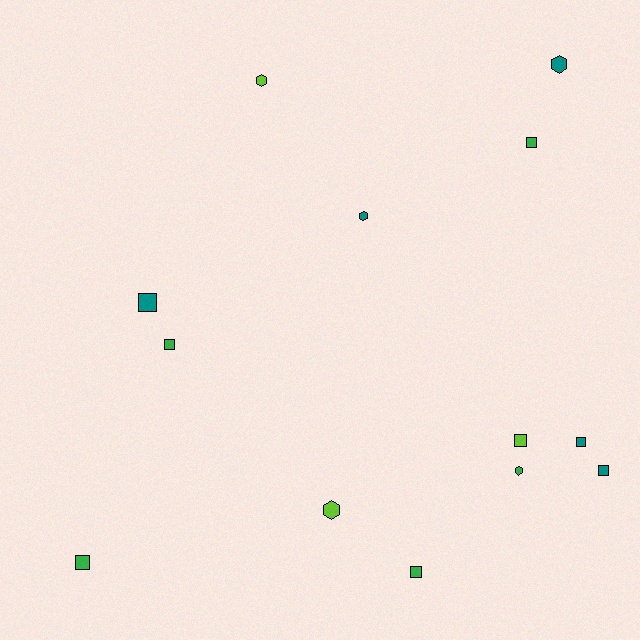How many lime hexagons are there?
There are 2 lime hexagons.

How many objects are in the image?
There are 13 objects.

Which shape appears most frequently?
Square, with 8 objects.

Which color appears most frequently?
Teal, with 5 objects.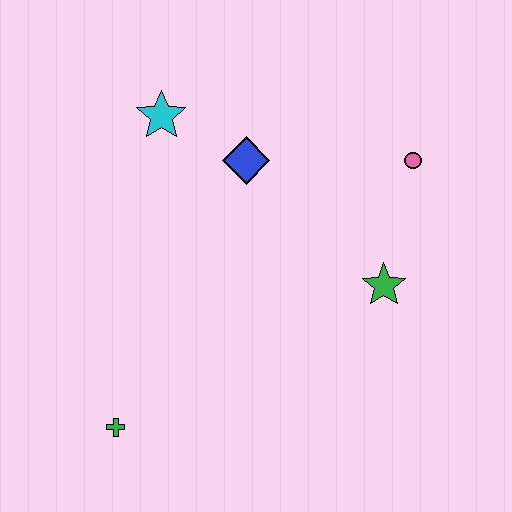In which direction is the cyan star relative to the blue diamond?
The cyan star is to the left of the blue diamond.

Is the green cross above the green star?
No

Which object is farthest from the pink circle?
The green cross is farthest from the pink circle.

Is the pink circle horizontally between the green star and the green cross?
No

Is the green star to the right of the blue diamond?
Yes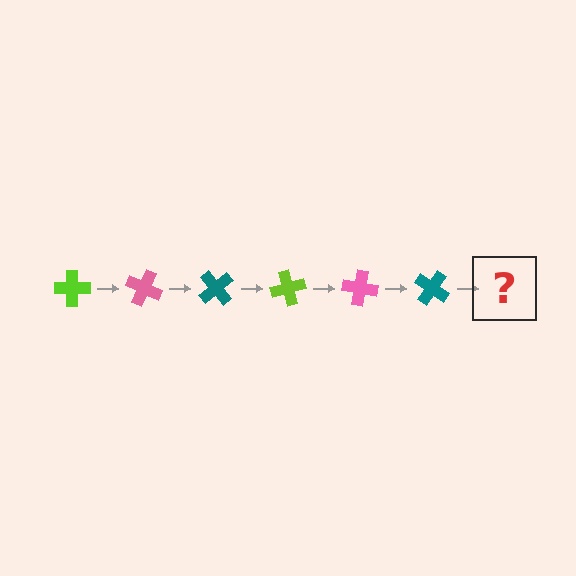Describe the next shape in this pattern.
It should be a lime cross, rotated 150 degrees from the start.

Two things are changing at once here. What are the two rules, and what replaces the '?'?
The two rules are that it rotates 25 degrees each step and the color cycles through lime, pink, and teal. The '?' should be a lime cross, rotated 150 degrees from the start.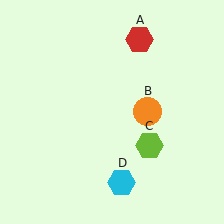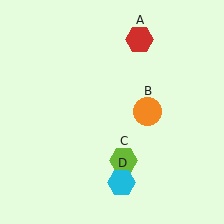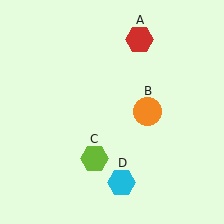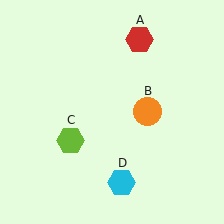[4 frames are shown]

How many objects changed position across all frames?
1 object changed position: lime hexagon (object C).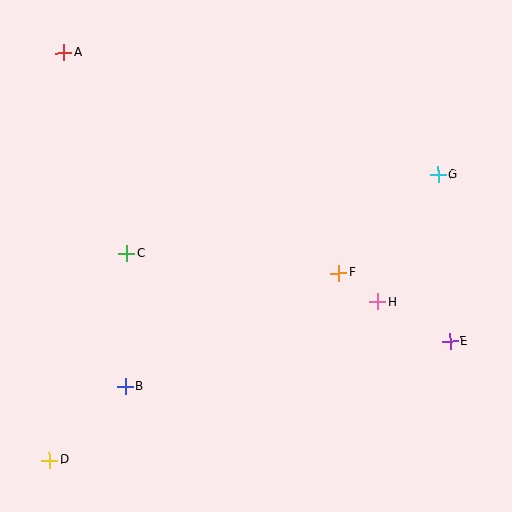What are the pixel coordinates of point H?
Point H is at (378, 302).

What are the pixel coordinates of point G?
Point G is at (438, 175).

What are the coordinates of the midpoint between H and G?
The midpoint between H and G is at (408, 238).